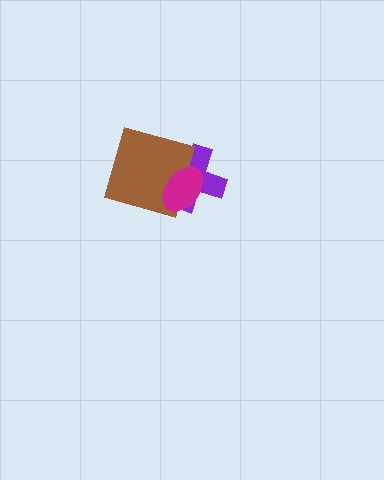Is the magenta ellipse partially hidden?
No, no other shape covers it.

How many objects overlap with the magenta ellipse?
2 objects overlap with the magenta ellipse.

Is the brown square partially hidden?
Yes, it is partially covered by another shape.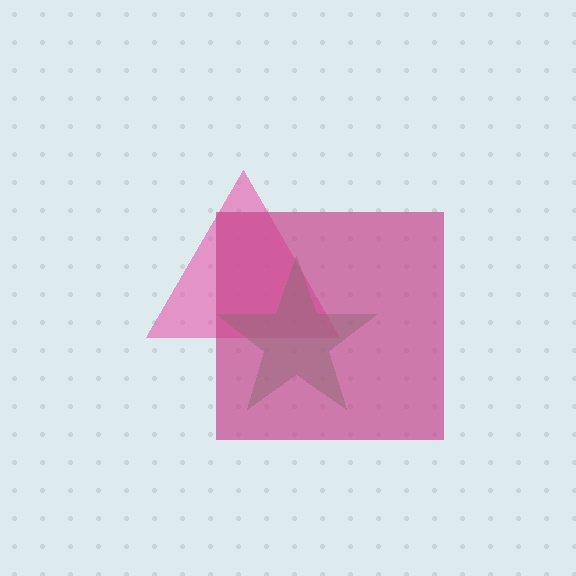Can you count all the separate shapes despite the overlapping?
Yes, there are 3 separate shapes.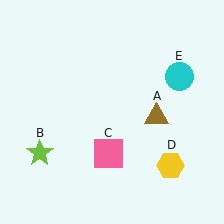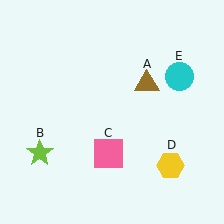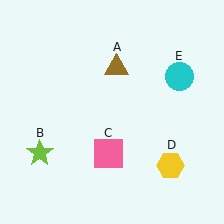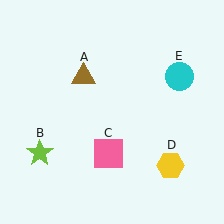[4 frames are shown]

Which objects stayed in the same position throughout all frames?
Lime star (object B) and pink square (object C) and yellow hexagon (object D) and cyan circle (object E) remained stationary.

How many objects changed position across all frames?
1 object changed position: brown triangle (object A).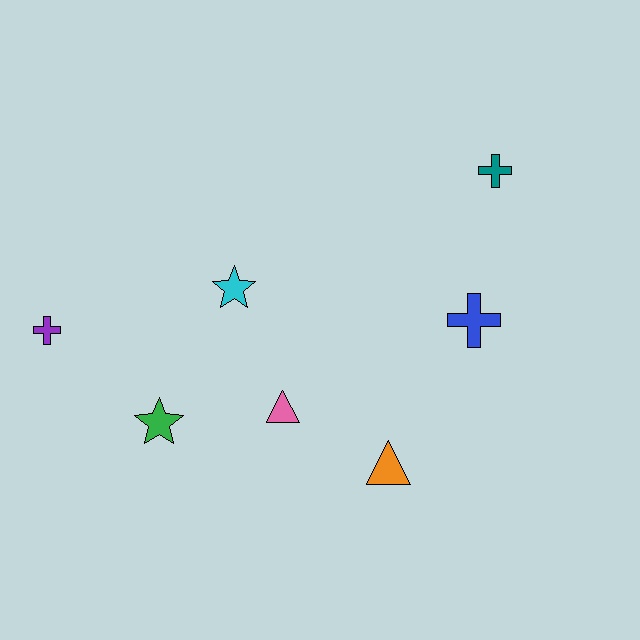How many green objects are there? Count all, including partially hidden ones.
There is 1 green object.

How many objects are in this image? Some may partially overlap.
There are 7 objects.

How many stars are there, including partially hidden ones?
There are 2 stars.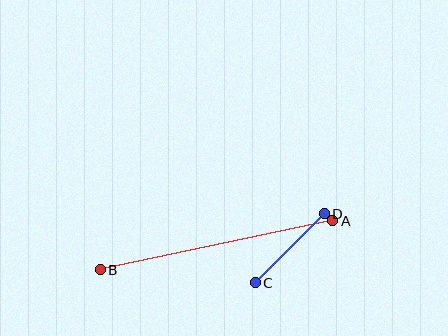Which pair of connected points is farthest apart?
Points A and B are farthest apart.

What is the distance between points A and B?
The distance is approximately 238 pixels.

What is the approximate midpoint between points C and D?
The midpoint is at approximately (290, 248) pixels.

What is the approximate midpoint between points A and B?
The midpoint is at approximately (217, 245) pixels.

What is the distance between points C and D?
The distance is approximately 98 pixels.